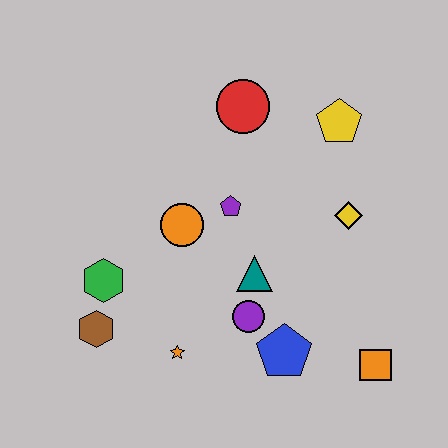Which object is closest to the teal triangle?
The purple circle is closest to the teal triangle.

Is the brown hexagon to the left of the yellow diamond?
Yes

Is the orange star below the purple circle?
Yes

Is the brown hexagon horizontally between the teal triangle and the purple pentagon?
No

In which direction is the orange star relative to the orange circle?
The orange star is below the orange circle.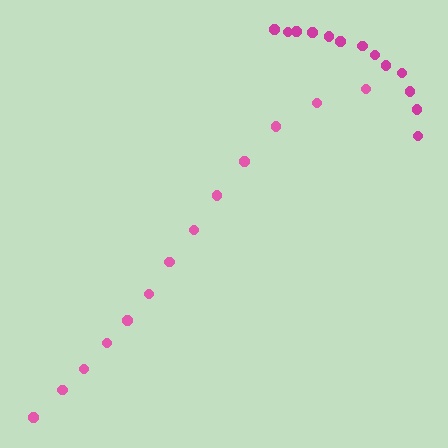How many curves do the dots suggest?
There are 2 distinct paths.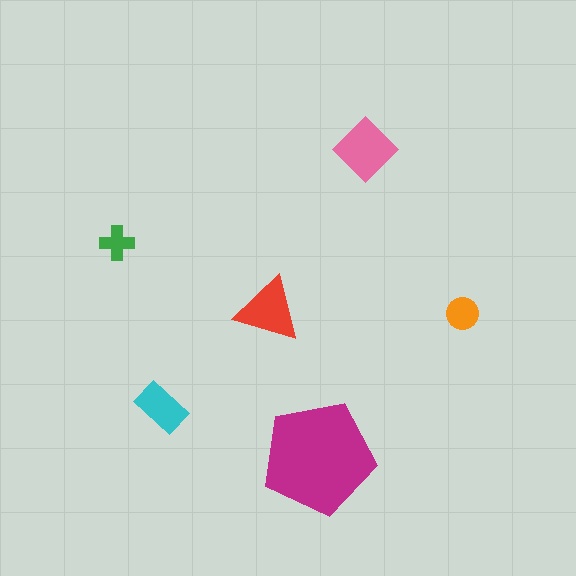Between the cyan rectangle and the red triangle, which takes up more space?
The red triangle.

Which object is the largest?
The magenta pentagon.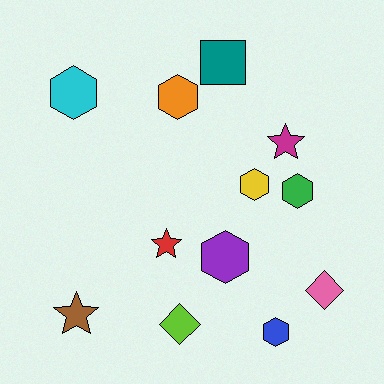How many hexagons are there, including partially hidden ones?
There are 6 hexagons.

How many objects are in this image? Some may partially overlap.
There are 12 objects.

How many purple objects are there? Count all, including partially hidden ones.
There is 1 purple object.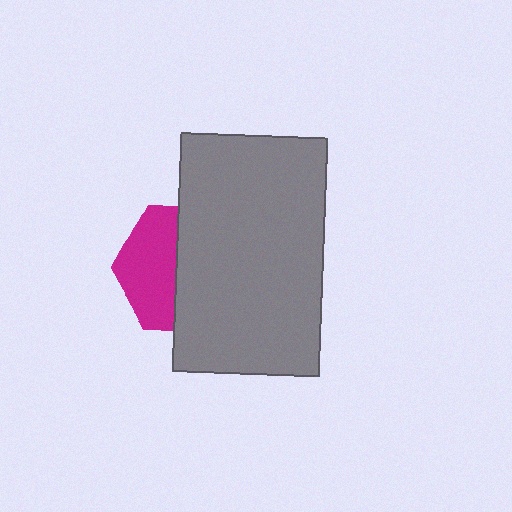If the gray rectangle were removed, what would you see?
You would see the complete magenta hexagon.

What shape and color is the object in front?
The object in front is a gray rectangle.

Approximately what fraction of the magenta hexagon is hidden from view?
Roughly 56% of the magenta hexagon is hidden behind the gray rectangle.